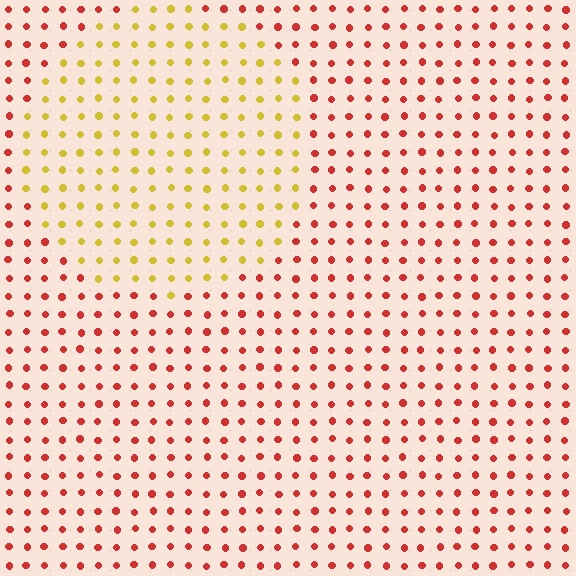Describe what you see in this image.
The image is filled with small red elements in a uniform arrangement. A circle-shaped region is visible where the elements are tinted to a slightly different hue, forming a subtle color boundary.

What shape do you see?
I see a circle.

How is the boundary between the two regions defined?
The boundary is defined purely by a slight shift in hue (about 54 degrees). Spacing, size, and orientation are identical on both sides.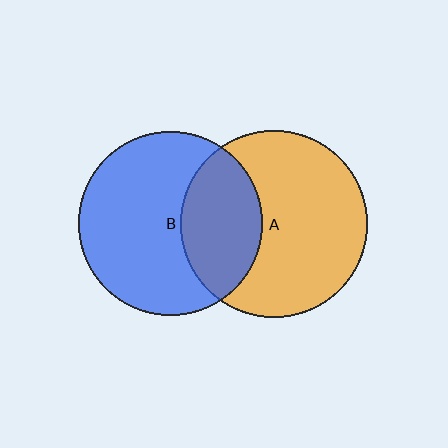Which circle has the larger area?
Circle A (orange).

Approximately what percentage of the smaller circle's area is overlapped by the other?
Approximately 35%.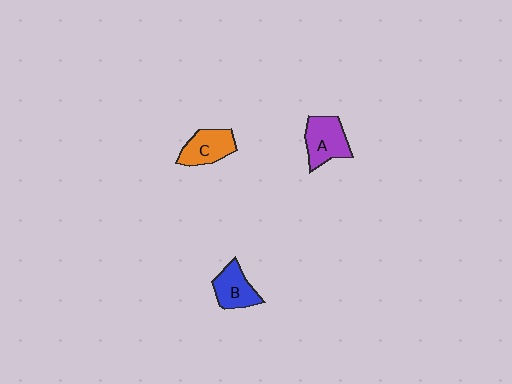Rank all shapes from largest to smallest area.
From largest to smallest: A (purple), C (orange), B (blue).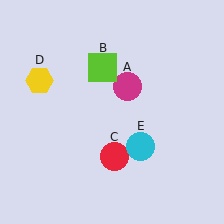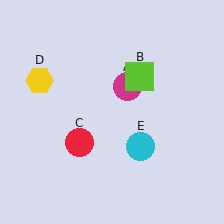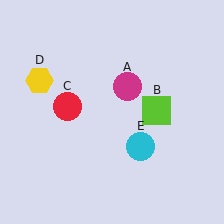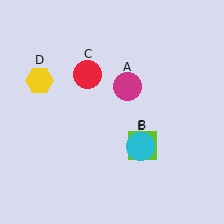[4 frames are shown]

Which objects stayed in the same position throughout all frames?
Magenta circle (object A) and yellow hexagon (object D) and cyan circle (object E) remained stationary.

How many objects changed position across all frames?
2 objects changed position: lime square (object B), red circle (object C).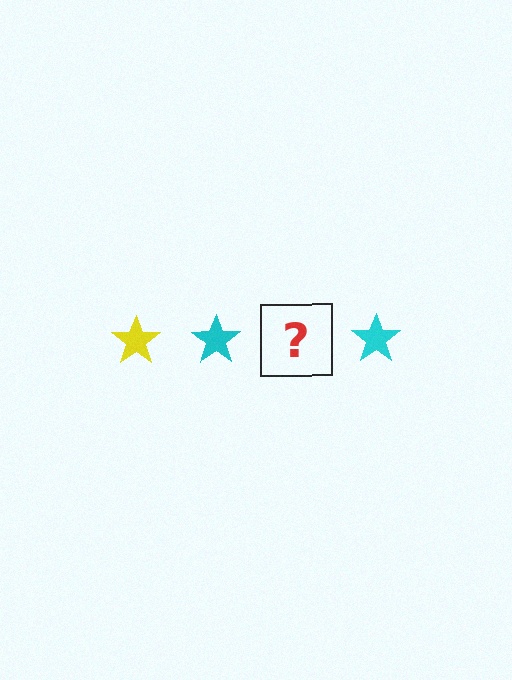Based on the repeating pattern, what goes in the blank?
The blank should be a yellow star.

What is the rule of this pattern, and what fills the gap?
The rule is that the pattern cycles through yellow, cyan stars. The gap should be filled with a yellow star.